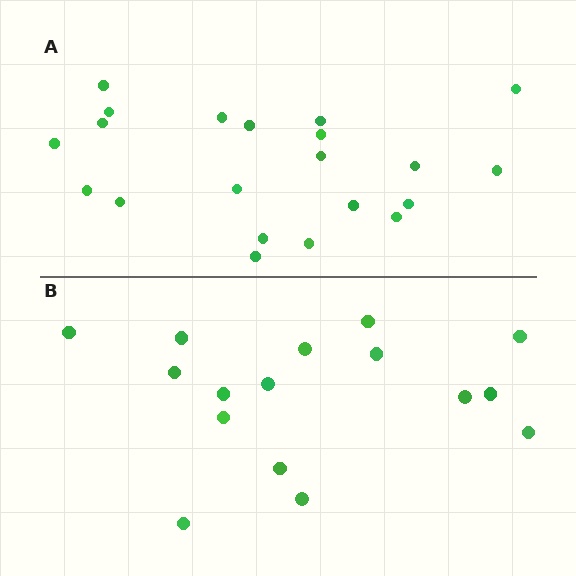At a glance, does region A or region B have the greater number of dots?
Region A (the top region) has more dots.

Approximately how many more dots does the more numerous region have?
Region A has about 5 more dots than region B.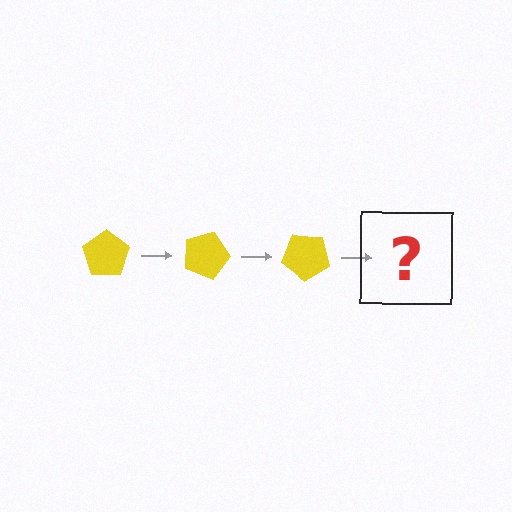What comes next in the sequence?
The next element should be a yellow pentagon rotated 60 degrees.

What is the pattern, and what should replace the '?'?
The pattern is that the pentagon rotates 20 degrees each step. The '?' should be a yellow pentagon rotated 60 degrees.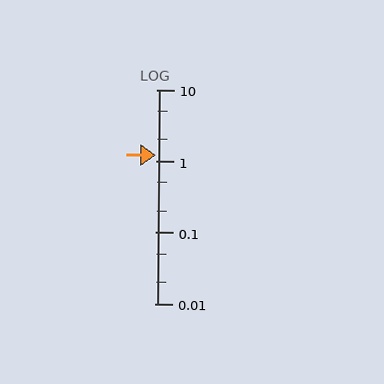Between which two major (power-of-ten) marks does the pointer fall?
The pointer is between 1 and 10.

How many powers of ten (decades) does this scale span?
The scale spans 3 decades, from 0.01 to 10.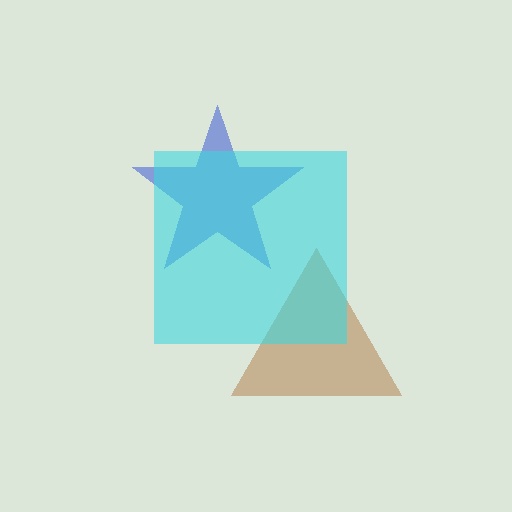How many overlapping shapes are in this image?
There are 3 overlapping shapes in the image.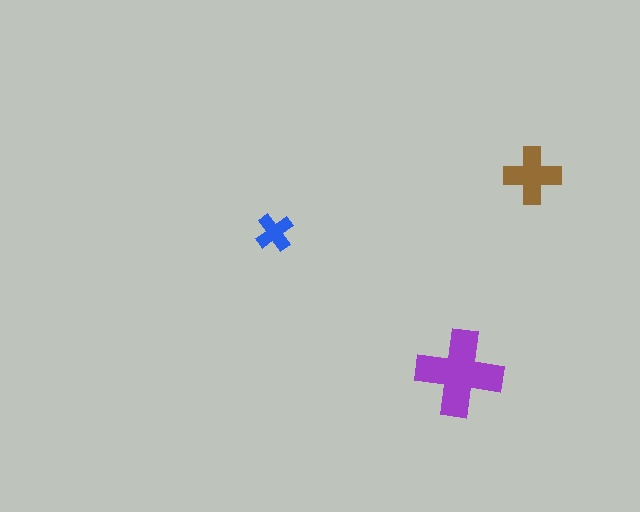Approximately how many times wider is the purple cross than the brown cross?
About 1.5 times wider.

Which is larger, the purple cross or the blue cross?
The purple one.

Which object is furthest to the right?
The brown cross is rightmost.